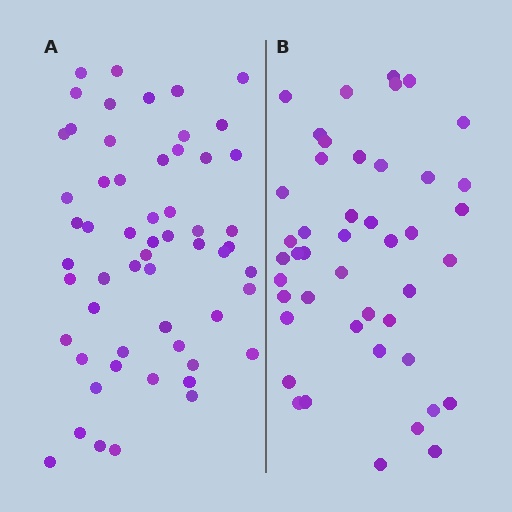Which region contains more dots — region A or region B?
Region A (the left region) has more dots.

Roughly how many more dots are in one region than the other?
Region A has roughly 12 or so more dots than region B.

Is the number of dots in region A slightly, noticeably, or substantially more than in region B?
Region A has noticeably more, but not dramatically so. The ratio is roughly 1.3 to 1.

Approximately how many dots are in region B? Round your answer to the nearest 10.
About 40 dots. (The exact count is 45, which rounds to 40.)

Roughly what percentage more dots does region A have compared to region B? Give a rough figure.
About 25% more.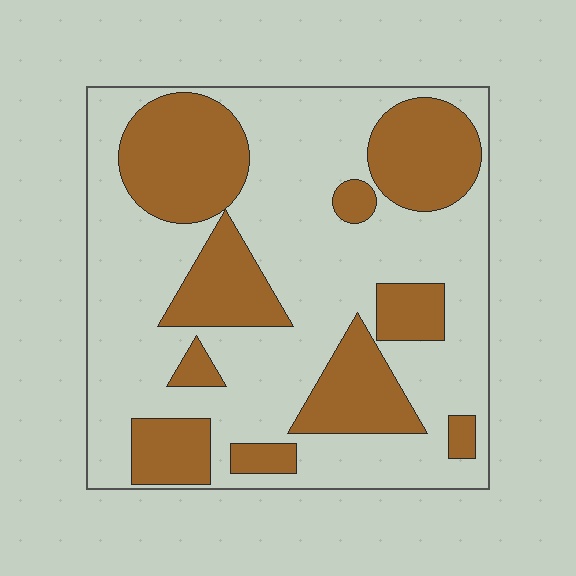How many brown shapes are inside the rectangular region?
10.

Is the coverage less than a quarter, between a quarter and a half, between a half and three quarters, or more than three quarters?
Between a quarter and a half.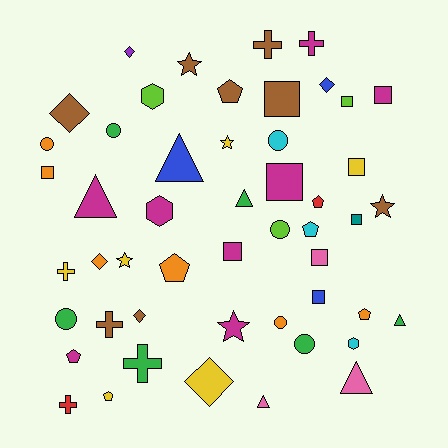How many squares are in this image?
There are 10 squares.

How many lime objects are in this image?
There are 3 lime objects.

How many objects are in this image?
There are 50 objects.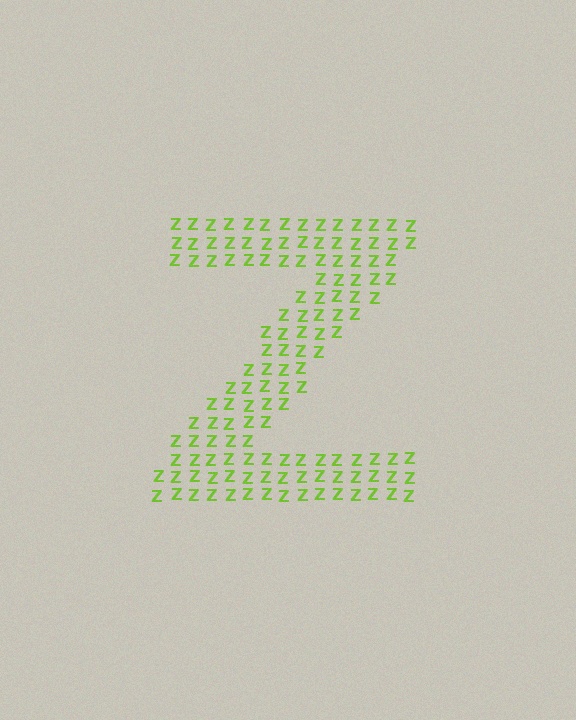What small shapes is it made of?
It is made of small letter Z's.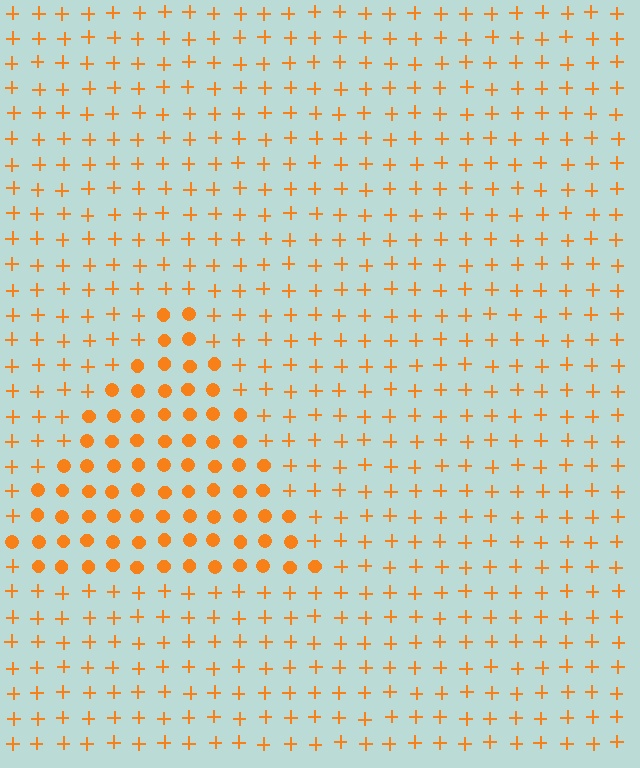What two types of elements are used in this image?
The image uses circles inside the triangle region and plus signs outside it.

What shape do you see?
I see a triangle.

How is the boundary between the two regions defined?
The boundary is defined by a change in element shape: circles inside vs. plus signs outside. All elements share the same color and spacing.